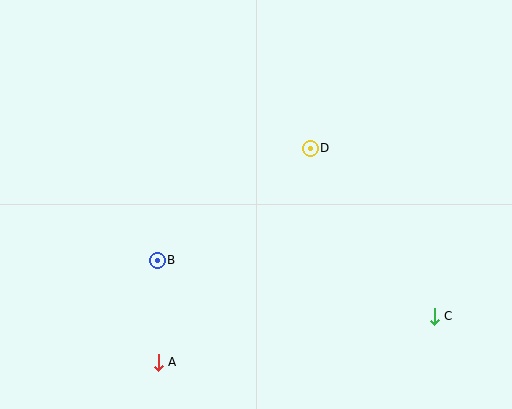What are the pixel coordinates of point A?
Point A is at (158, 362).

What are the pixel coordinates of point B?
Point B is at (157, 260).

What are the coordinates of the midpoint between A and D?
The midpoint between A and D is at (234, 255).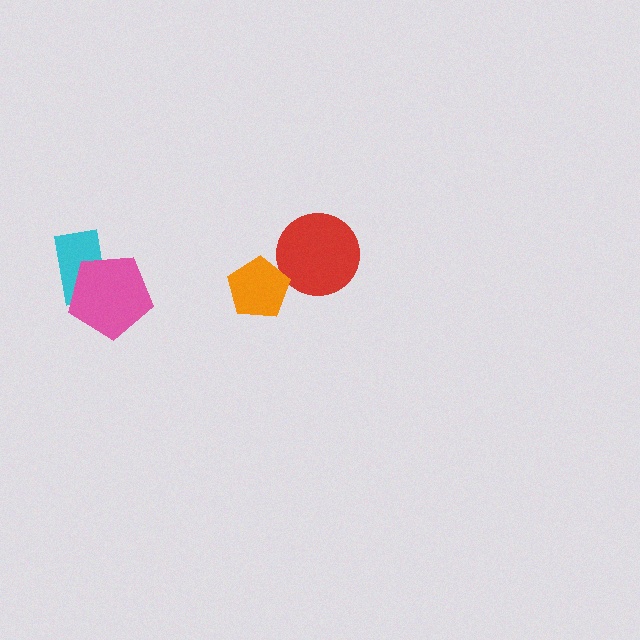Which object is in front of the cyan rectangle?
The pink pentagon is in front of the cyan rectangle.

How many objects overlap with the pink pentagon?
1 object overlaps with the pink pentagon.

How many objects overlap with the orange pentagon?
0 objects overlap with the orange pentagon.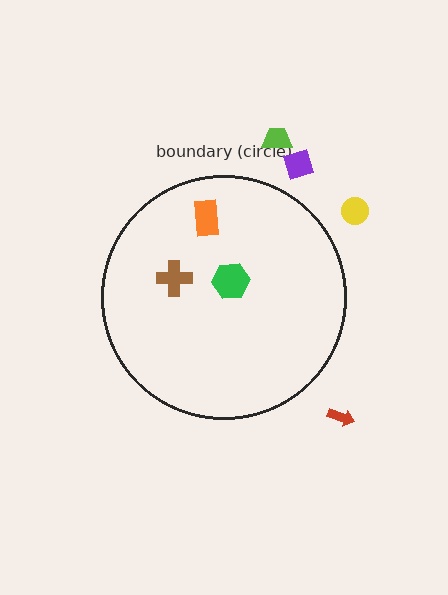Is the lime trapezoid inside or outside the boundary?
Outside.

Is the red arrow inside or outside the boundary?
Outside.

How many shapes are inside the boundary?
3 inside, 4 outside.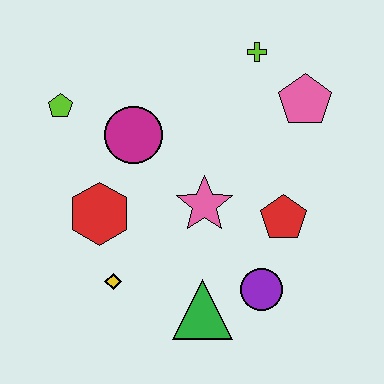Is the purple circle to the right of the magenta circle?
Yes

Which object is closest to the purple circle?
The green triangle is closest to the purple circle.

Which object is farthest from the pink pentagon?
The yellow diamond is farthest from the pink pentagon.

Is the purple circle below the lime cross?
Yes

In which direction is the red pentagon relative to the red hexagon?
The red pentagon is to the right of the red hexagon.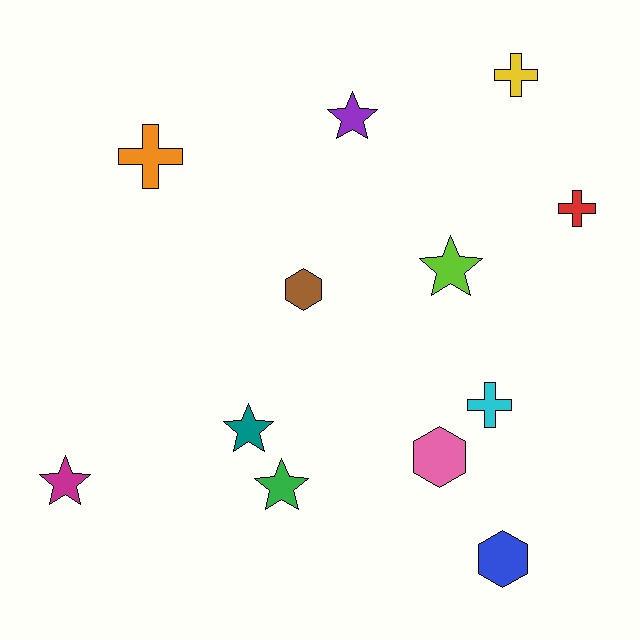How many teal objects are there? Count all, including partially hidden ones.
There is 1 teal object.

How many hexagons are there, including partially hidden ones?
There are 3 hexagons.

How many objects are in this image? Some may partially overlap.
There are 12 objects.